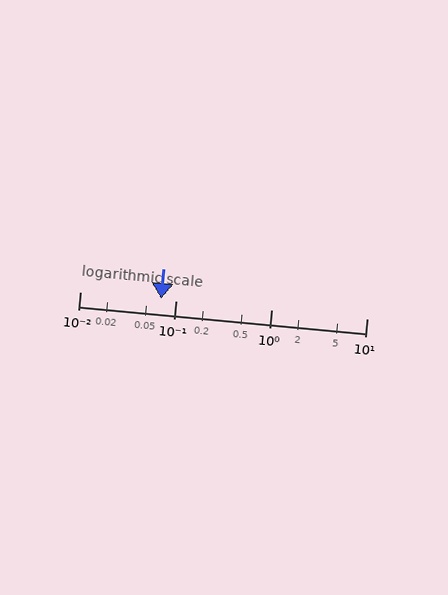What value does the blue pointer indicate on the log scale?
The pointer indicates approximately 0.071.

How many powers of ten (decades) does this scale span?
The scale spans 3 decades, from 0.01 to 10.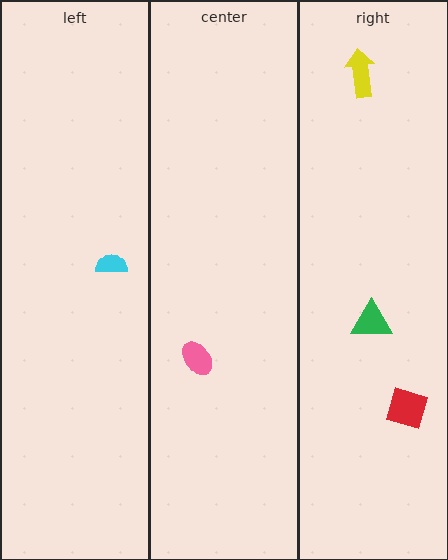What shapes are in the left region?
The cyan semicircle.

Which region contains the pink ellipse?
The center region.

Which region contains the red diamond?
The right region.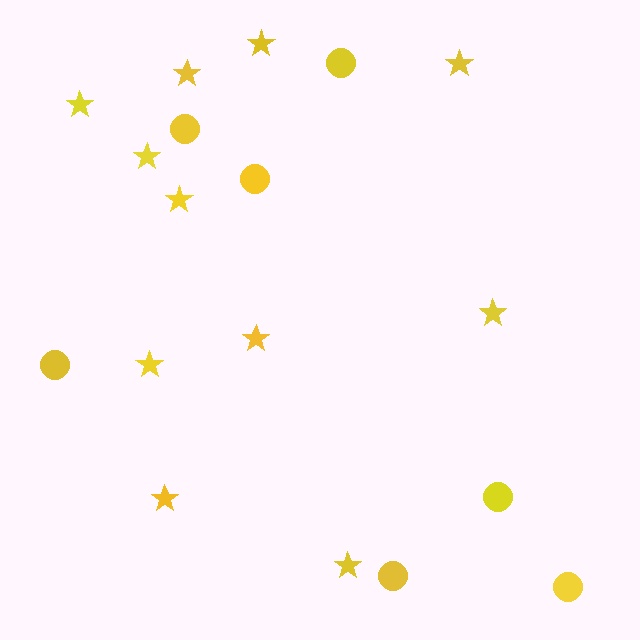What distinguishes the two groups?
There are 2 groups: one group of circles (7) and one group of stars (11).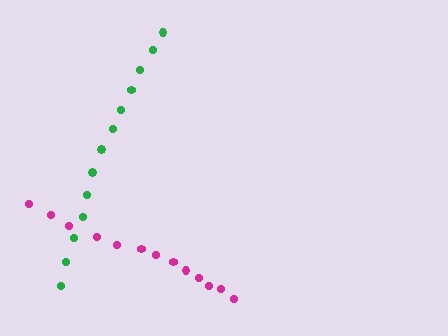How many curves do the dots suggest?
There are 2 distinct paths.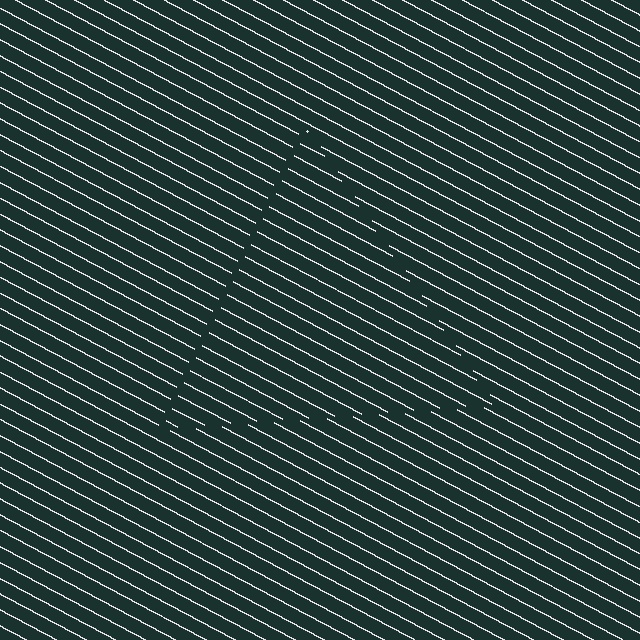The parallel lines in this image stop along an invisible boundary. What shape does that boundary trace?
An illusory triangle. The interior of the shape contains the same grating, shifted by half a period — the contour is defined by the phase discontinuity where line-ends from the inner and outer gratings abut.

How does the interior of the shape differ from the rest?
The interior of the shape contains the same grating, shifted by half a period — the contour is defined by the phase discontinuity where line-ends from the inner and outer gratings abut.